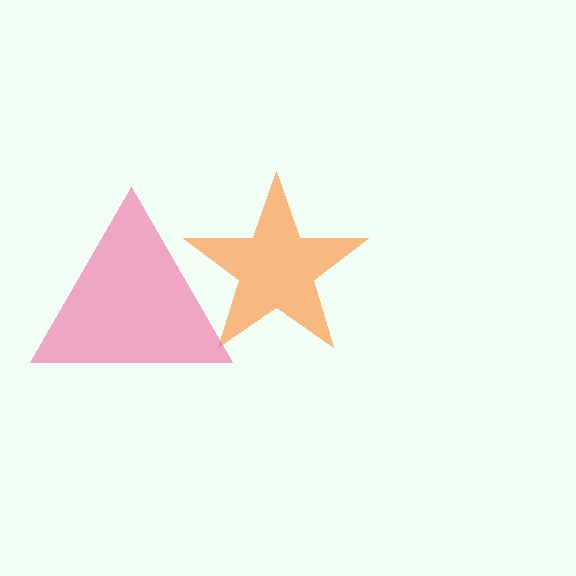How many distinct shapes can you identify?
There are 2 distinct shapes: an orange star, a pink triangle.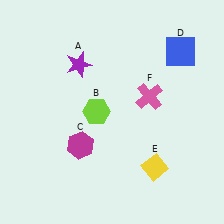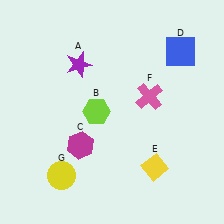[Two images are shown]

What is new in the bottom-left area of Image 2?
A yellow circle (G) was added in the bottom-left area of Image 2.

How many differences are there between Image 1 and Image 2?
There is 1 difference between the two images.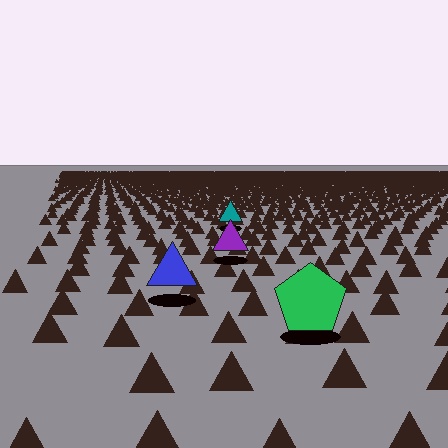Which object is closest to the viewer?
The green pentagon is closest. The texture marks near it are larger and more spread out.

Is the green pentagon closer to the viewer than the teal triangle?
Yes. The green pentagon is closer — you can tell from the texture gradient: the ground texture is coarser near it.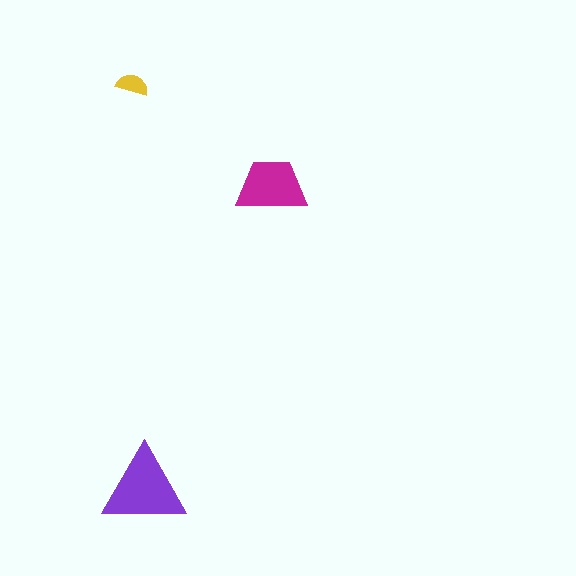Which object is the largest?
The purple triangle.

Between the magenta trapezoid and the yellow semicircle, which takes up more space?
The magenta trapezoid.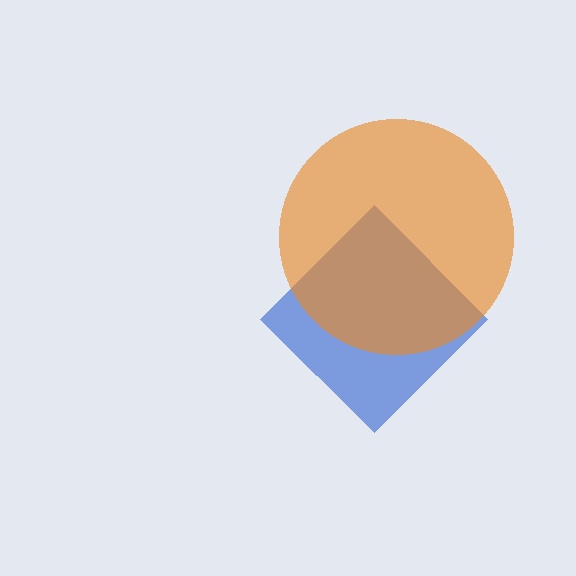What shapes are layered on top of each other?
The layered shapes are: a blue diamond, an orange circle.